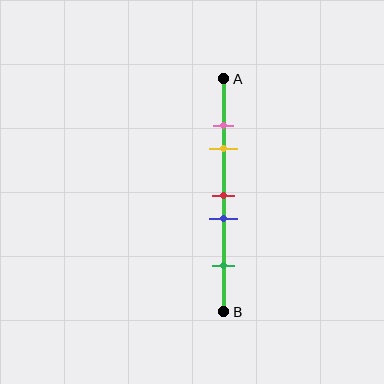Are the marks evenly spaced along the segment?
No, the marks are not evenly spaced.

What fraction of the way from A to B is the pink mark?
The pink mark is approximately 20% (0.2) of the way from A to B.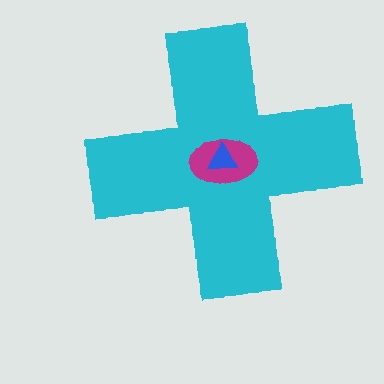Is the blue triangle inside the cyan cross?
Yes.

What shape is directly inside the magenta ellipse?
The blue triangle.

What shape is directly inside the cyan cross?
The magenta ellipse.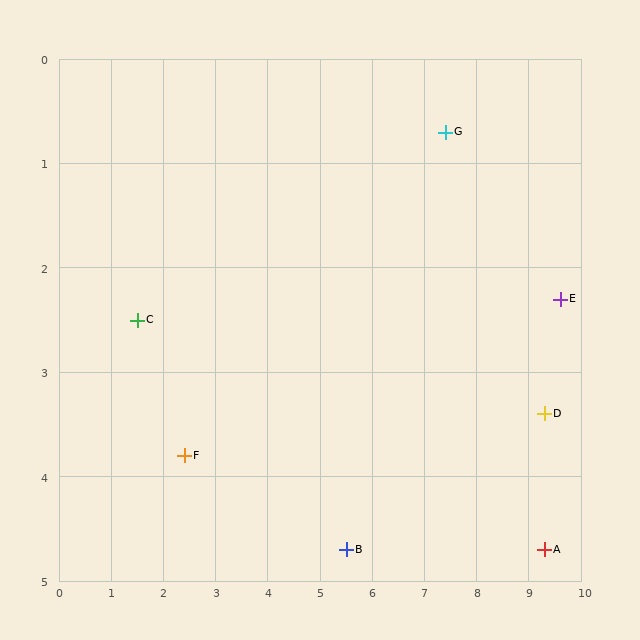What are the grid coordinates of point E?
Point E is at approximately (9.6, 2.3).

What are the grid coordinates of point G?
Point G is at approximately (7.4, 0.7).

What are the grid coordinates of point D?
Point D is at approximately (9.3, 3.4).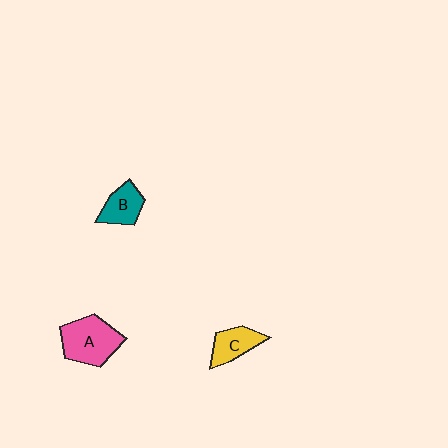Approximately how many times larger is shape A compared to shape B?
Approximately 1.7 times.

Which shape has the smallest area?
Shape B (teal).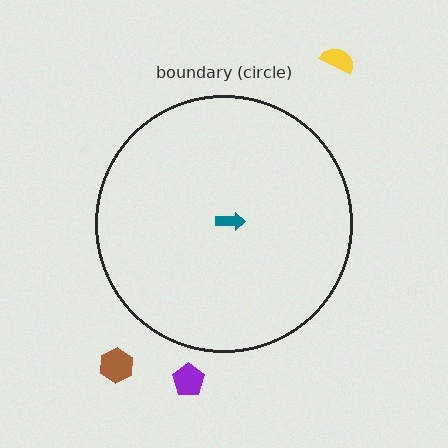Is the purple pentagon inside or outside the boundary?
Outside.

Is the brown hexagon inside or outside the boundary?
Outside.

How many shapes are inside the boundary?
1 inside, 3 outside.